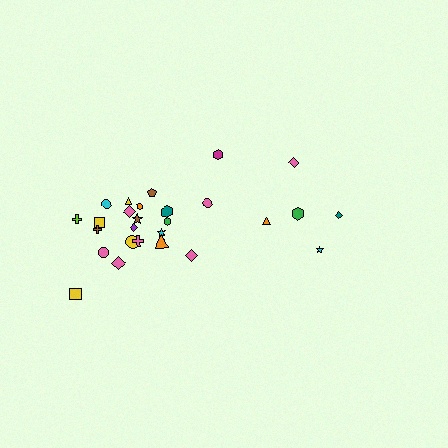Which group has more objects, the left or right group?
The left group.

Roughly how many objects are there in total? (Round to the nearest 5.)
Roughly 25 objects in total.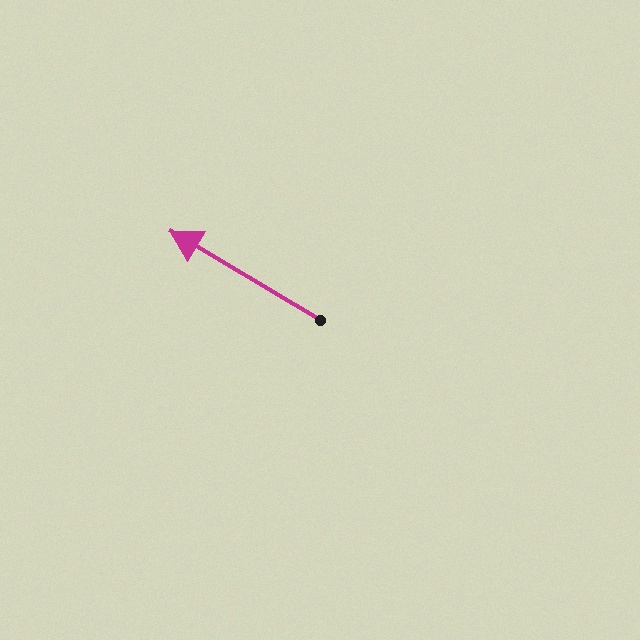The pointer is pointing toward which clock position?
Roughly 10 o'clock.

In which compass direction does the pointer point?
Northwest.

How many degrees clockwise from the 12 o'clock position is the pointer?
Approximately 301 degrees.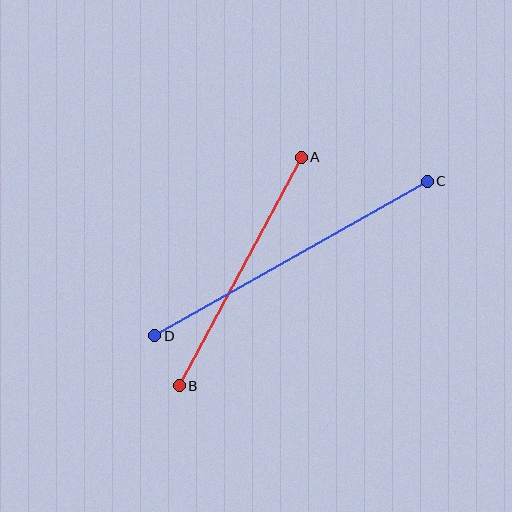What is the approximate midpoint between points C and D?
The midpoint is at approximately (291, 258) pixels.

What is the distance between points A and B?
The distance is approximately 259 pixels.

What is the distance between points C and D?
The distance is approximately 313 pixels.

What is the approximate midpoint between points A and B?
The midpoint is at approximately (240, 272) pixels.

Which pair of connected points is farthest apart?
Points C and D are farthest apart.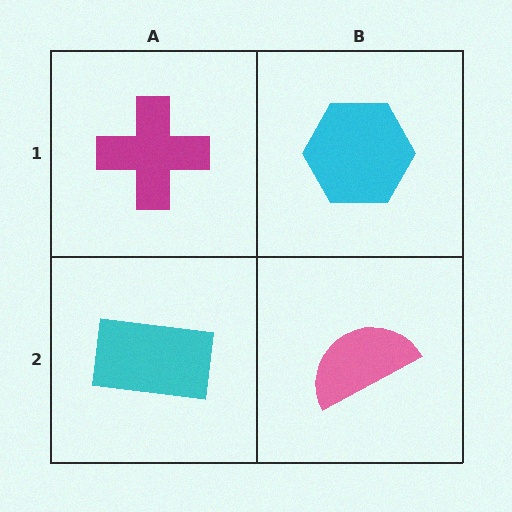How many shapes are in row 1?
2 shapes.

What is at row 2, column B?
A pink semicircle.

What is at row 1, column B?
A cyan hexagon.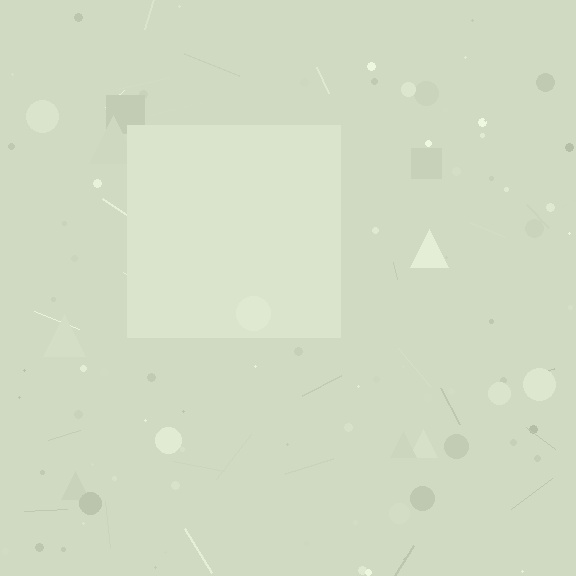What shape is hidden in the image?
A square is hidden in the image.